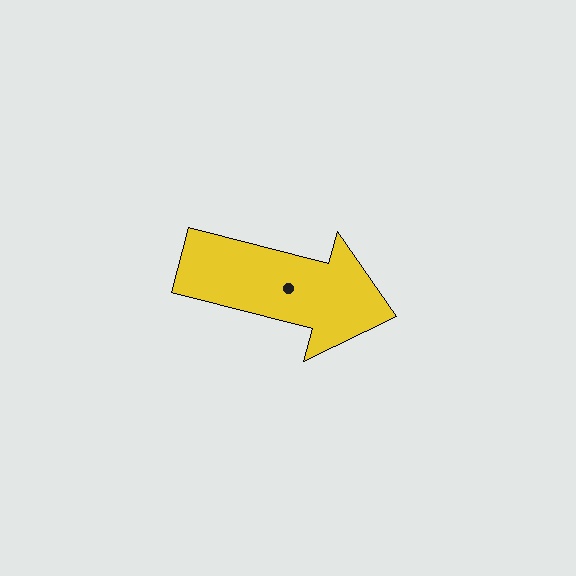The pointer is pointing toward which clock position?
Roughly 3 o'clock.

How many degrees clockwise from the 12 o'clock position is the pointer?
Approximately 105 degrees.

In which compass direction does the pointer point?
East.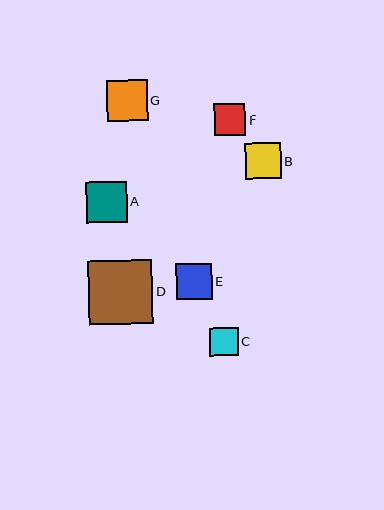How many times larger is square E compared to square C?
Square E is approximately 1.3 times the size of square C.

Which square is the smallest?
Square C is the smallest with a size of approximately 29 pixels.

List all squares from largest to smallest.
From largest to smallest: D, A, G, E, B, F, C.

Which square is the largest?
Square D is the largest with a size of approximately 64 pixels.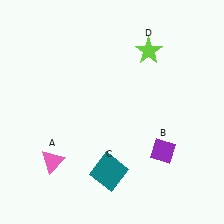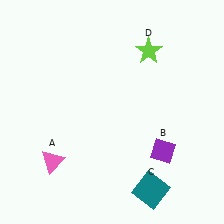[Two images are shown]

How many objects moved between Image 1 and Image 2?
1 object moved between the two images.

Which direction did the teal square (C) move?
The teal square (C) moved right.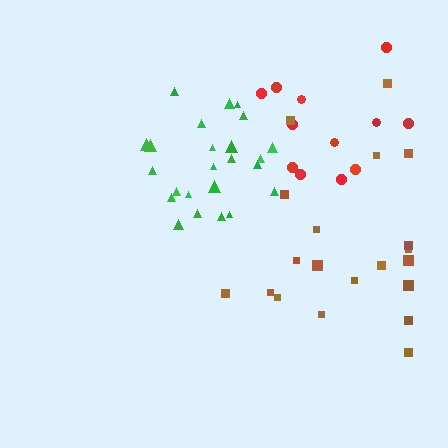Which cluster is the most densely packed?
Green.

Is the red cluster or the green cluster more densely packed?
Green.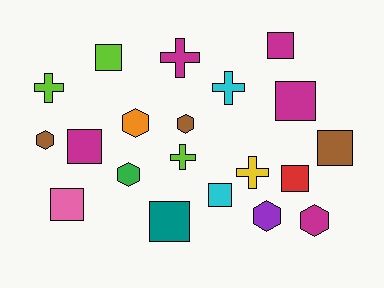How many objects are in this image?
There are 20 objects.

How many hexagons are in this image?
There are 6 hexagons.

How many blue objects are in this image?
There are no blue objects.